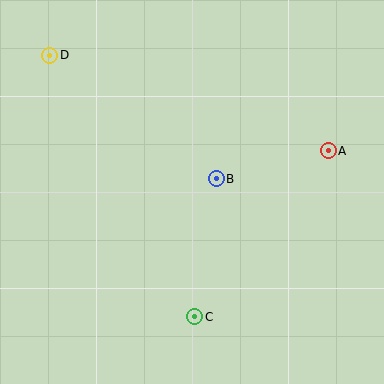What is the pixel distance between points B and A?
The distance between B and A is 115 pixels.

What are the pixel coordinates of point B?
Point B is at (216, 179).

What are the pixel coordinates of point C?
Point C is at (195, 317).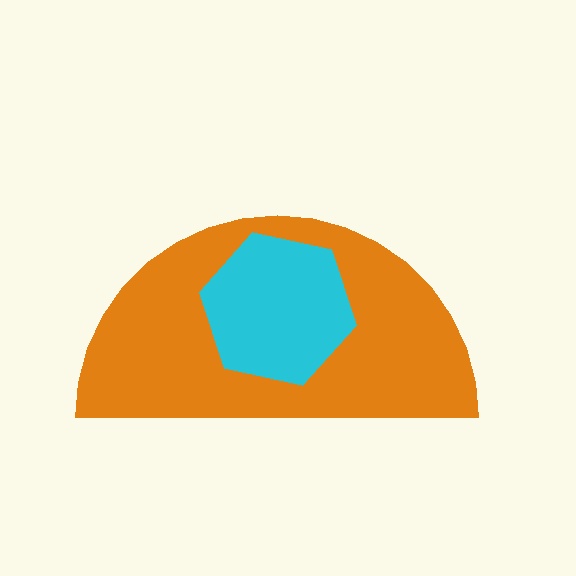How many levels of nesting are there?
2.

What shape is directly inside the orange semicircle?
The cyan hexagon.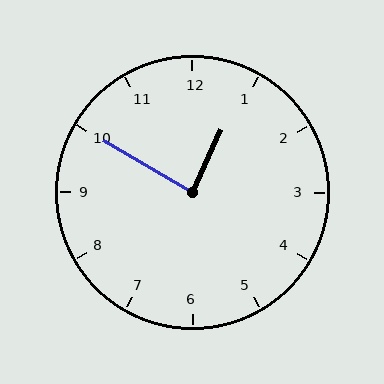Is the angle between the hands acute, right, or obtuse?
It is right.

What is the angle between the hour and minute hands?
Approximately 85 degrees.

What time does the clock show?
12:50.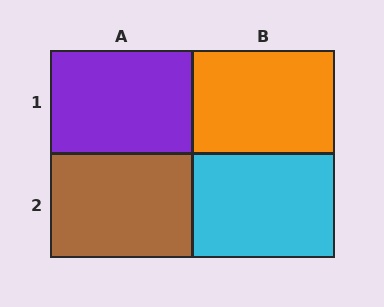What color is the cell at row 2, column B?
Cyan.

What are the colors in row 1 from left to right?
Purple, orange.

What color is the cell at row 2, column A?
Brown.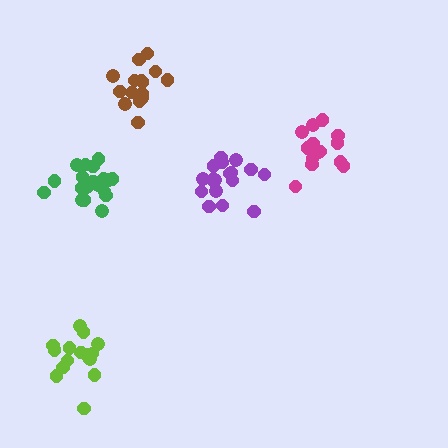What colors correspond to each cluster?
The clusters are colored: lime, magenta, green, purple, brown.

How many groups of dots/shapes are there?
There are 5 groups.